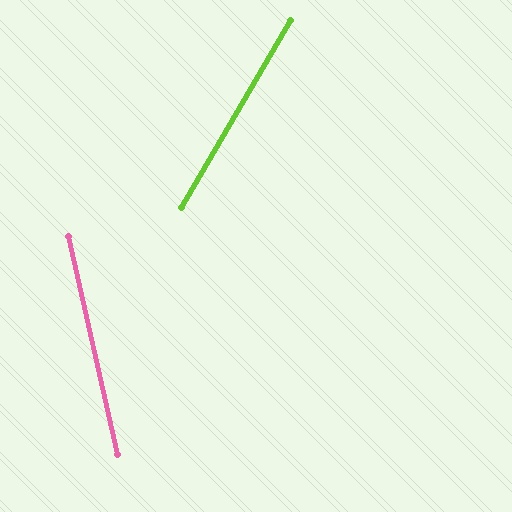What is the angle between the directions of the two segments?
Approximately 43 degrees.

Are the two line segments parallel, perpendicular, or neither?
Neither parallel nor perpendicular — they differ by about 43°.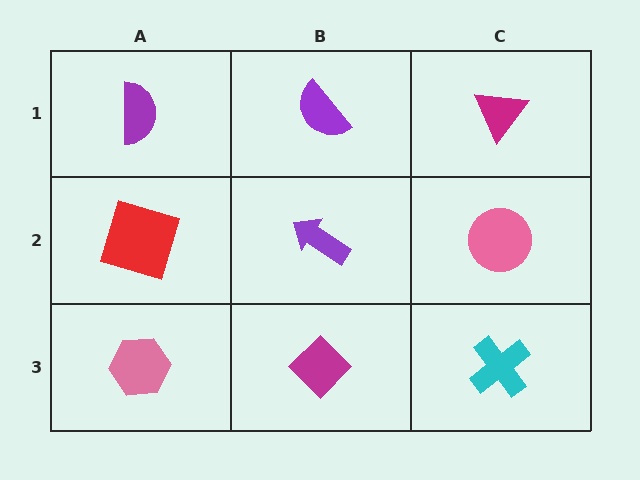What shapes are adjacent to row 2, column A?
A purple semicircle (row 1, column A), a pink hexagon (row 3, column A), a purple arrow (row 2, column B).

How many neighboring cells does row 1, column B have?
3.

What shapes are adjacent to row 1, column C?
A pink circle (row 2, column C), a purple semicircle (row 1, column B).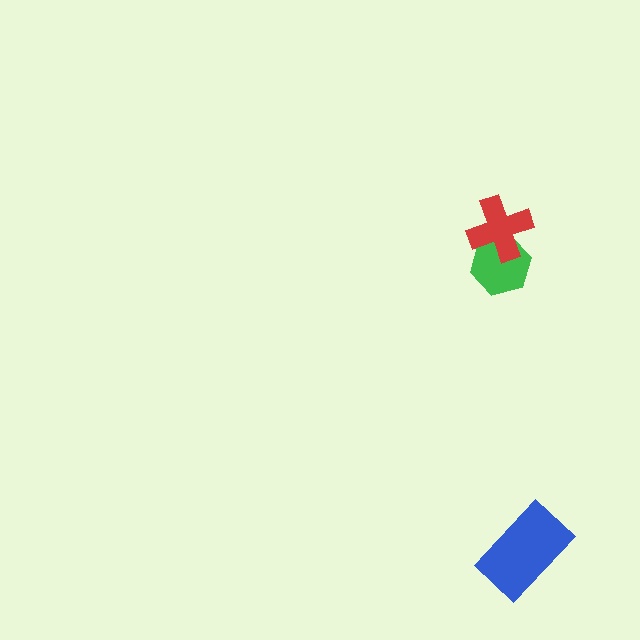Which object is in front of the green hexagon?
The red cross is in front of the green hexagon.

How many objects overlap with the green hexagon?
1 object overlaps with the green hexagon.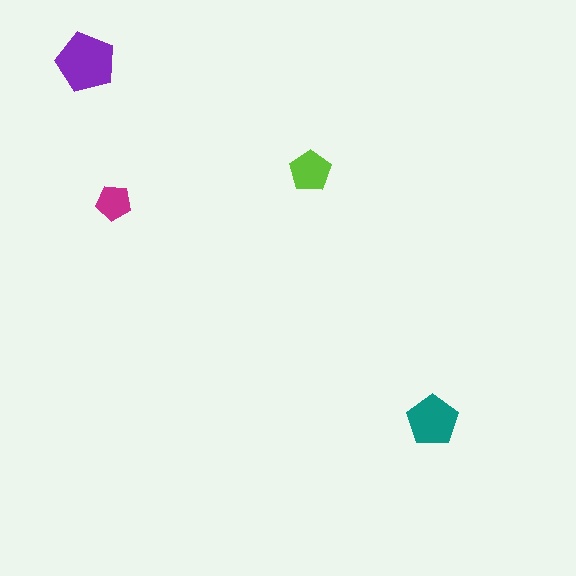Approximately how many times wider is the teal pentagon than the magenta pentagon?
About 1.5 times wider.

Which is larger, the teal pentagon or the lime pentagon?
The teal one.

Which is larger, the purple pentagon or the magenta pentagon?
The purple one.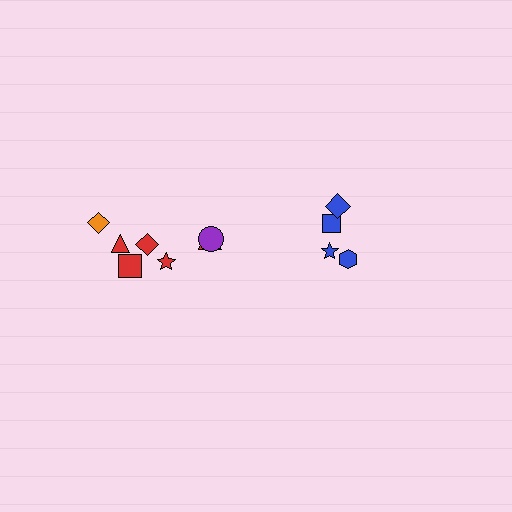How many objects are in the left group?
There are 7 objects.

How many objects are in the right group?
There are 4 objects.